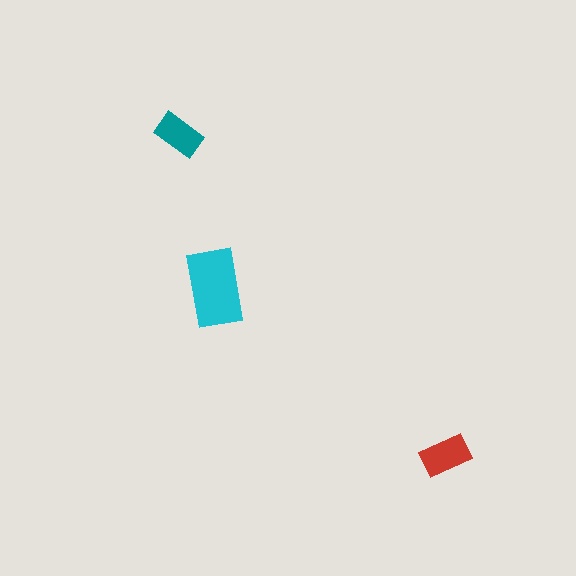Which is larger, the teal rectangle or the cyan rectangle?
The cyan one.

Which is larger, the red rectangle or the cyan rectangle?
The cyan one.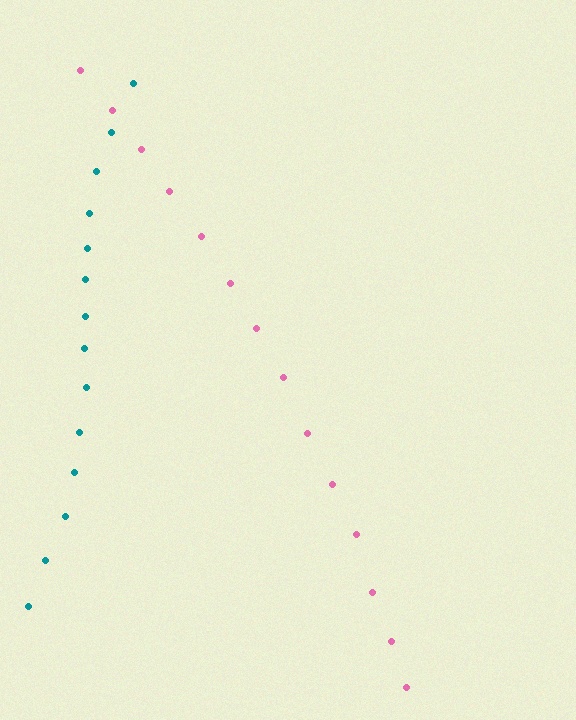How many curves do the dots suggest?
There are 2 distinct paths.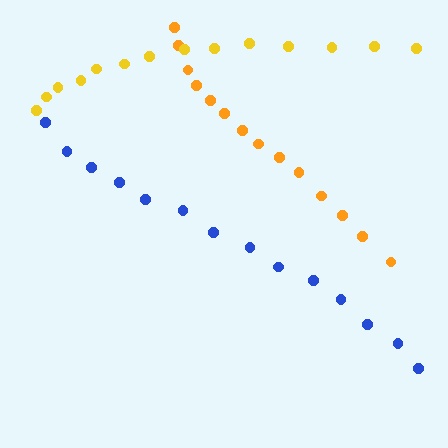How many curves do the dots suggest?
There are 3 distinct paths.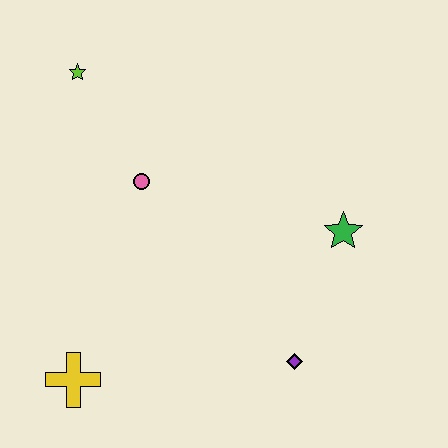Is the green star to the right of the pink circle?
Yes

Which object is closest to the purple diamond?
The green star is closest to the purple diamond.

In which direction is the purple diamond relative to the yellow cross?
The purple diamond is to the right of the yellow cross.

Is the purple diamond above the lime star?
No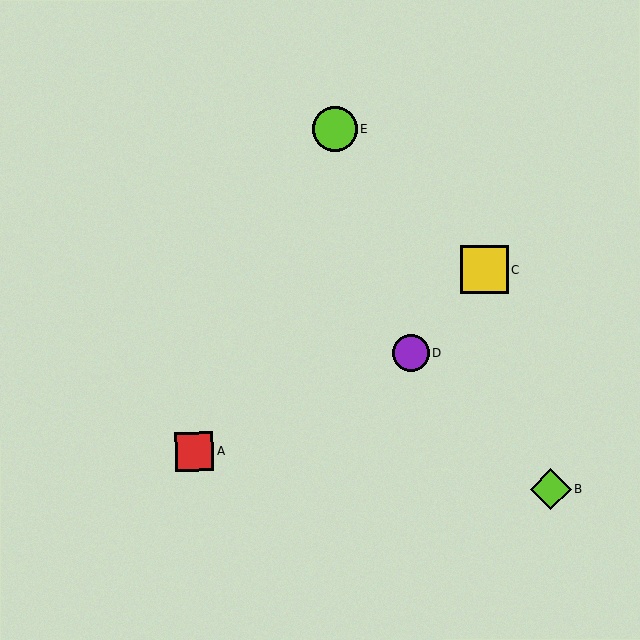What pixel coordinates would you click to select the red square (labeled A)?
Click at (194, 452) to select the red square A.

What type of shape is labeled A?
Shape A is a red square.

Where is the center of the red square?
The center of the red square is at (194, 452).